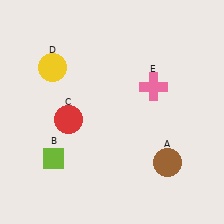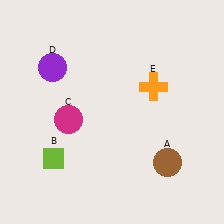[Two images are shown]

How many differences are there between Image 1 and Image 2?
There are 3 differences between the two images.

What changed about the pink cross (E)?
In Image 1, E is pink. In Image 2, it changed to orange.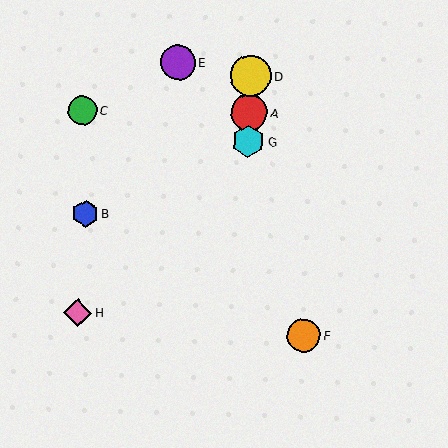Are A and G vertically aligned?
Yes, both are at x≈249.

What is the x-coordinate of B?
Object B is at x≈85.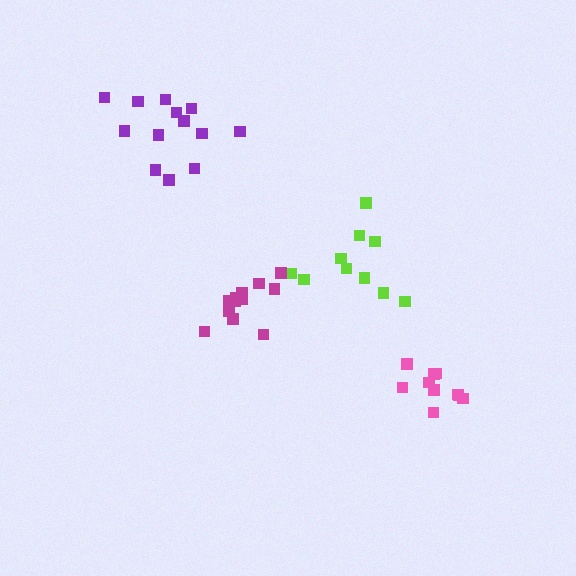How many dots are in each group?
Group 1: 10 dots, Group 2: 12 dots, Group 3: 10 dots, Group 4: 13 dots (45 total).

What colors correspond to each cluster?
The clusters are colored: lime, magenta, pink, purple.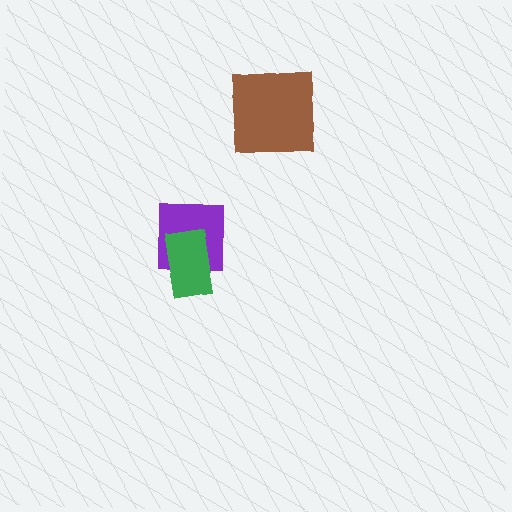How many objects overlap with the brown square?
0 objects overlap with the brown square.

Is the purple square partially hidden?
Yes, it is partially covered by another shape.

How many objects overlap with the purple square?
1 object overlaps with the purple square.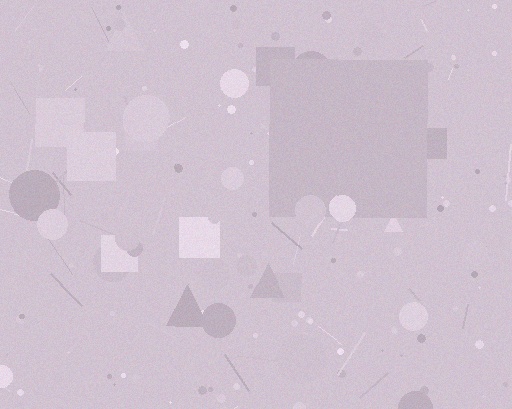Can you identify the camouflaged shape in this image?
The camouflaged shape is a square.